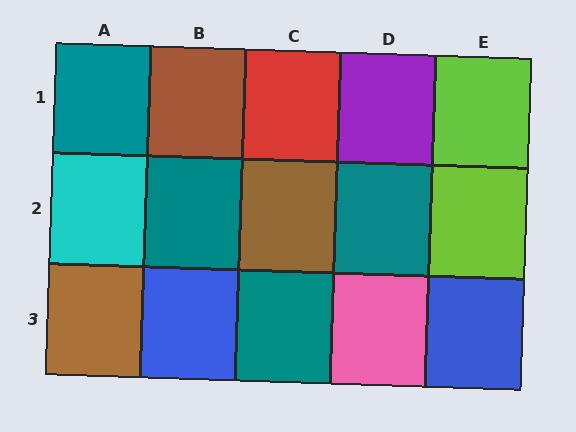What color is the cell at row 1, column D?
Purple.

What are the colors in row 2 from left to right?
Cyan, teal, brown, teal, lime.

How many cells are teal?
4 cells are teal.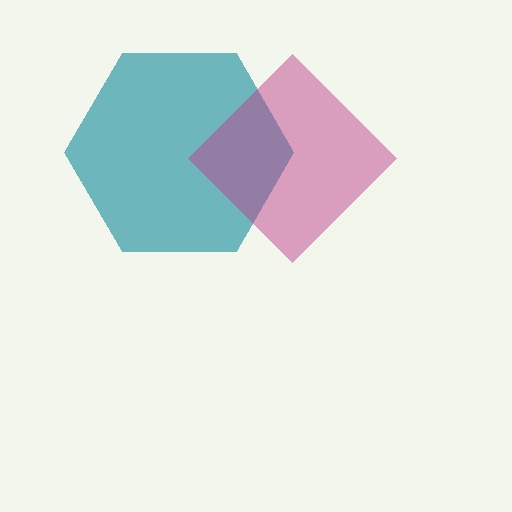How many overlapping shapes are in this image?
There are 2 overlapping shapes in the image.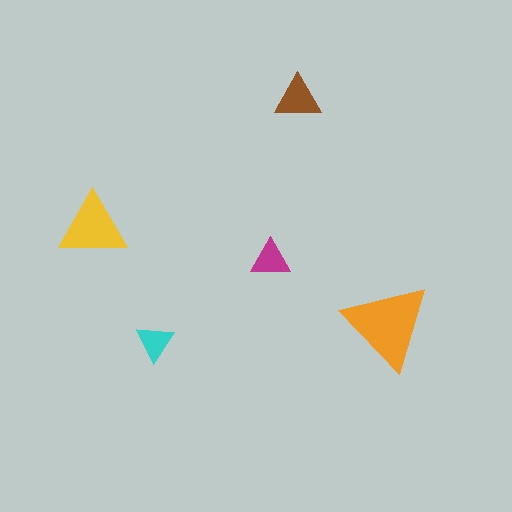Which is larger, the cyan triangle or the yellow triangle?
The yellow one.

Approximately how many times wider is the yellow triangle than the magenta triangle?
About 1.5 times wider.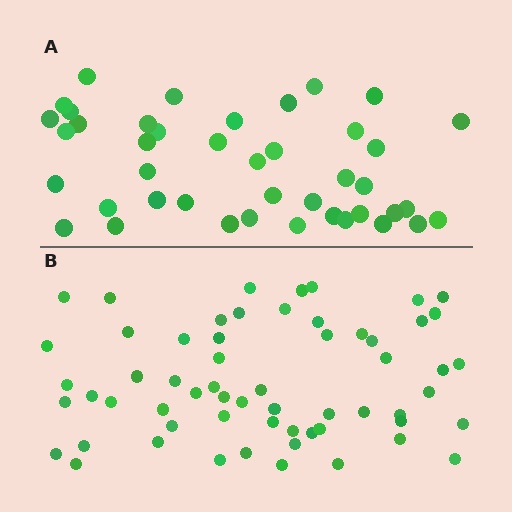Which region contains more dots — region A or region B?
Region B (the bottom region) has more dots.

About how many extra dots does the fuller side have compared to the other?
Region B has approximately 20 more dots than region A.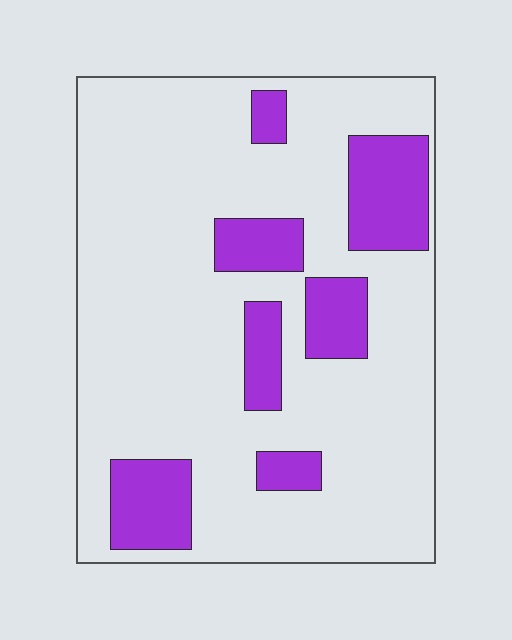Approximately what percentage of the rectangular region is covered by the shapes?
Approximately 20%.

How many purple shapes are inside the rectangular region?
7.